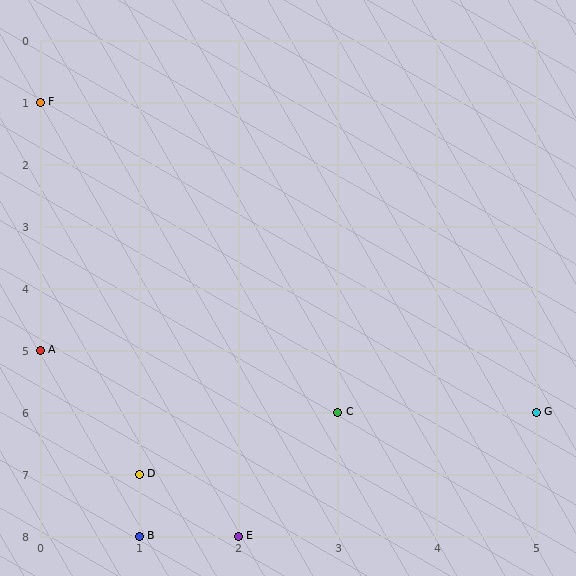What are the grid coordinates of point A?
Point A is at grid coordinates (0, 5).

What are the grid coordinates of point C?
Point C is at grid coordinates (3, 6).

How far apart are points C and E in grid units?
Points C and E are 1 column and 2 rows apart (about 2.2 grid units diagonally).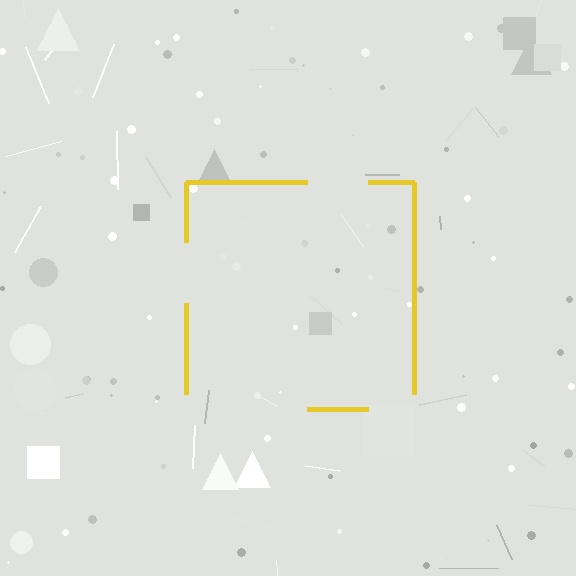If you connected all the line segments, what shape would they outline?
They would outline a square.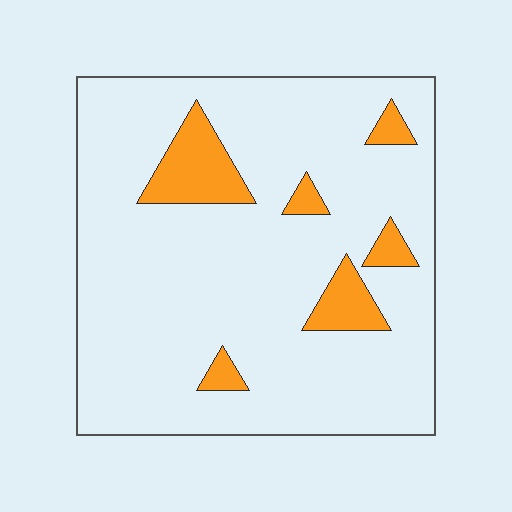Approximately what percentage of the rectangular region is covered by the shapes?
Approximately 10%.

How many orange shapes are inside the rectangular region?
6.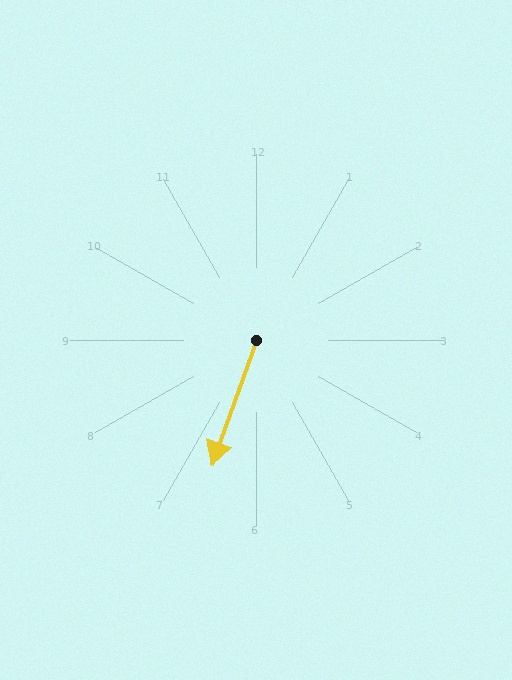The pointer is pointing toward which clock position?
Roughly 7 o'clock.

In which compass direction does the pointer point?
South.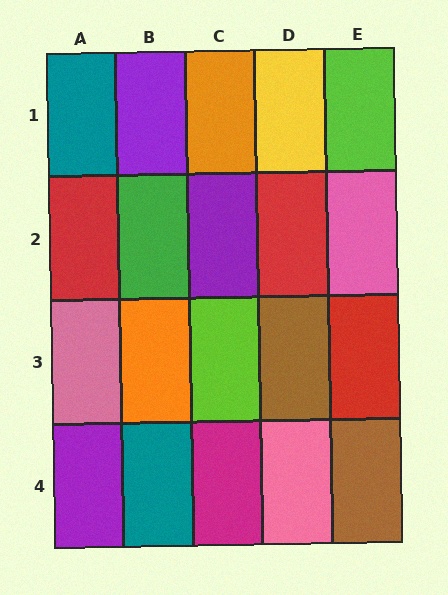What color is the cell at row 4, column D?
Pink.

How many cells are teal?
2 cells are teal.